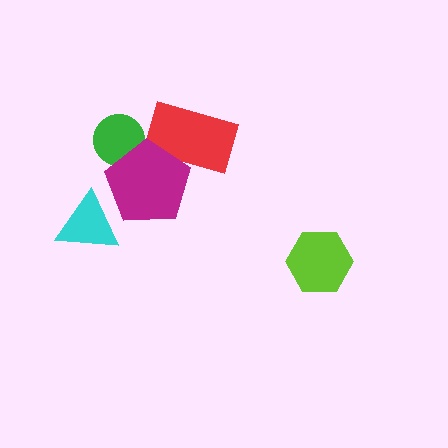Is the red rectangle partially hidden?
Yes, it is partially covered by another shape.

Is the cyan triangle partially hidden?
Yes, it is partially covered by another shape.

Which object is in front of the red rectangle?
The magenta pentagon is in front of the red rectangle.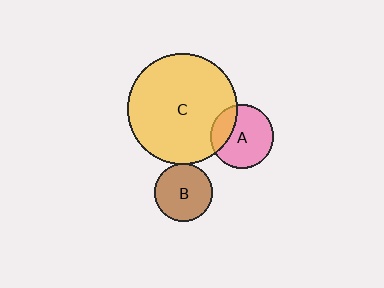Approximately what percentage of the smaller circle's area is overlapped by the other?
Approximately 5%.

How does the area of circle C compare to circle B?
Approximately 3.7 times.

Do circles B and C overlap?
Yes.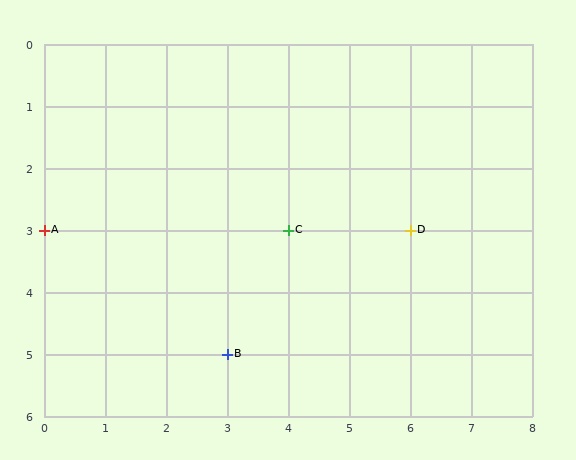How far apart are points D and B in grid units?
Points D and B are 3 columns and 2 rows apart (about 3.6 grid units diagonally).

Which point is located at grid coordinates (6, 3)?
Point D is at (6, 3).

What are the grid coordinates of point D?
Point D is at grid coordinates (6, 3).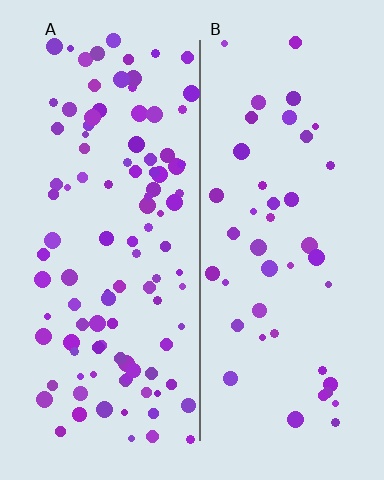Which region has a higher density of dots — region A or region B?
A (the left).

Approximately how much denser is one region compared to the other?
Approximately 2.3× — region A over region B.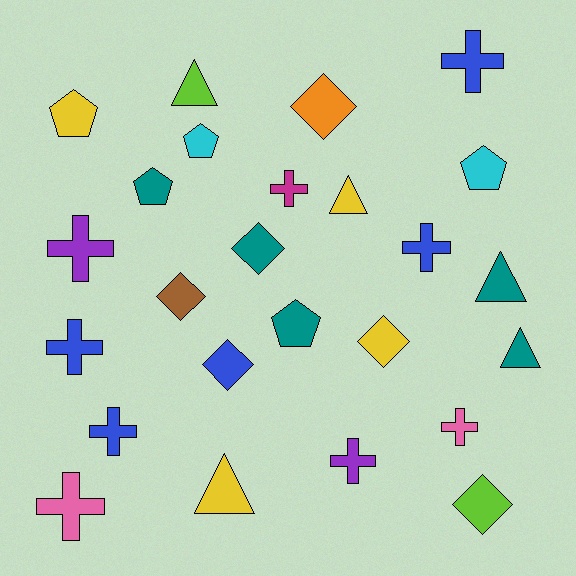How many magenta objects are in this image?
There is 1 magenta object.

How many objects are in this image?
There are 25 objects.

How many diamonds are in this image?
There are 6 diamonds.